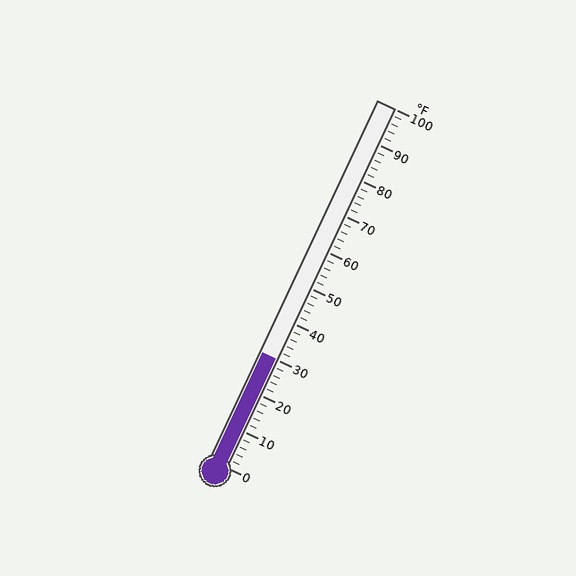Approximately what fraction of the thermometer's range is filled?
The thermometer is filled to approximately 30% of its range.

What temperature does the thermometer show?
The thermometer shows approximately 30°F.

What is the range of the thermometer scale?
The thermometer scale ranges from 0°F to 100°F.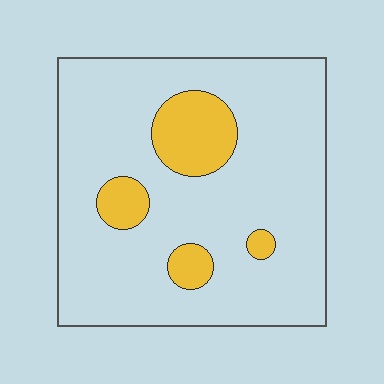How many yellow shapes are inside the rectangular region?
4.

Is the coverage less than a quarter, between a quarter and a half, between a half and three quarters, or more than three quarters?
Less than a quarter.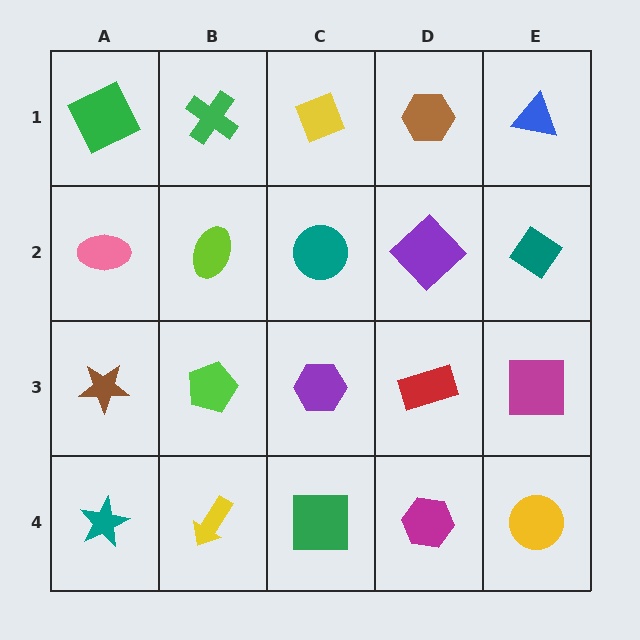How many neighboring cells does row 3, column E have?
3.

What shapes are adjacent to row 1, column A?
A pink ellipse (row 2, column A), a green cross (row 1, column B).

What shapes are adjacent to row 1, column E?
A teal diamond (row 2, column E), a brown hexagon (row 1, column D).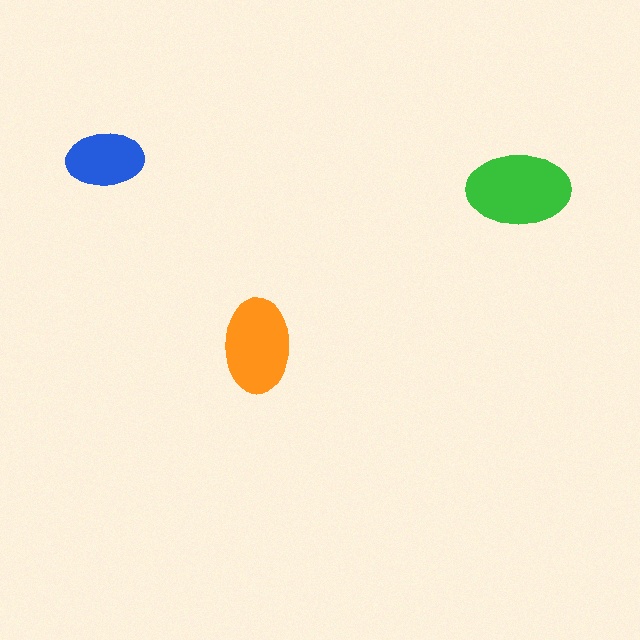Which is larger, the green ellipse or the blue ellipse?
The green one.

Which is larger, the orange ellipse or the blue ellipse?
The orange one.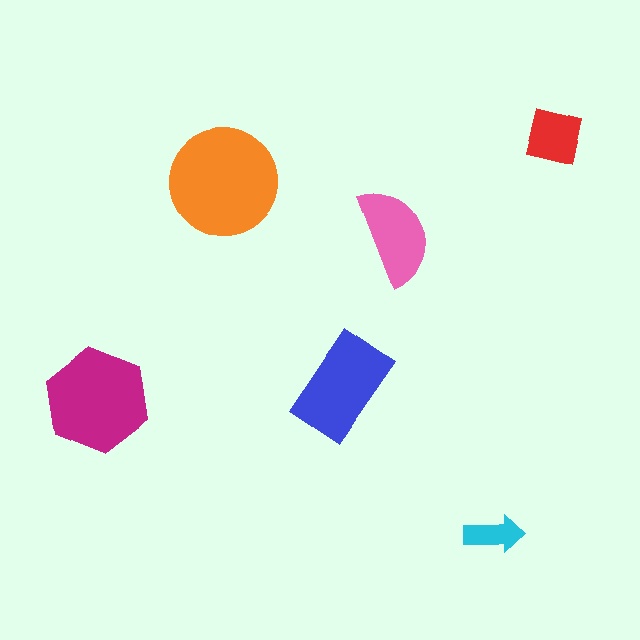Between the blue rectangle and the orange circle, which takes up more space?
The orange circle.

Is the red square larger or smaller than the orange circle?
Smaller.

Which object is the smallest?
The cyan arrow.